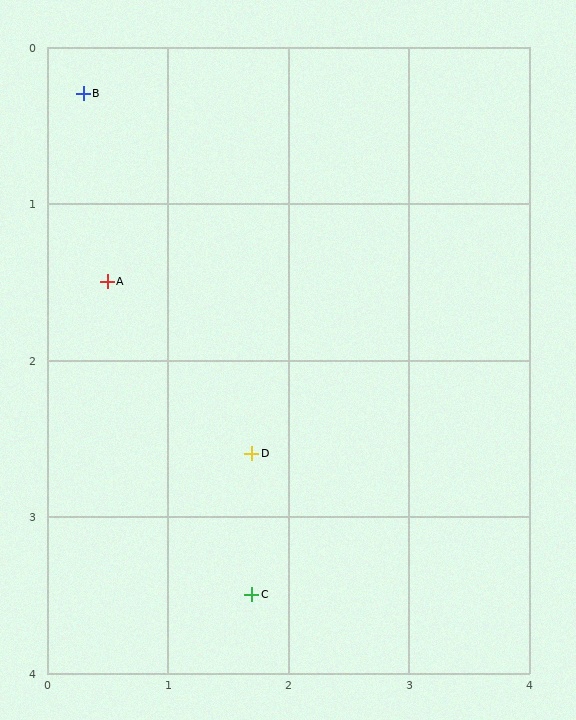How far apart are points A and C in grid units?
Points A and C are about 2.3 grid units apart.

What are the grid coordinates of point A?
Point A is at approximately (0.5, 1.5).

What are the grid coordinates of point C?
Point C is at approximately (1.7, 3.5).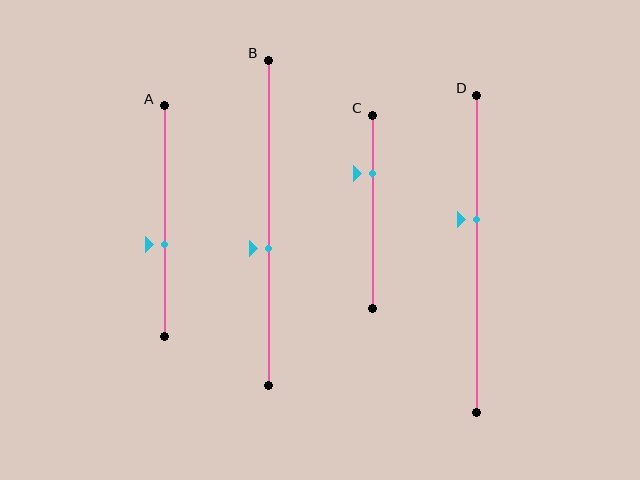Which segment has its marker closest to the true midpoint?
Segment B has its marker closest to the true midpoint.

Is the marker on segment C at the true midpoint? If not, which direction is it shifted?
No, the marker on segment C is shifted upward by about 20% of the segment length.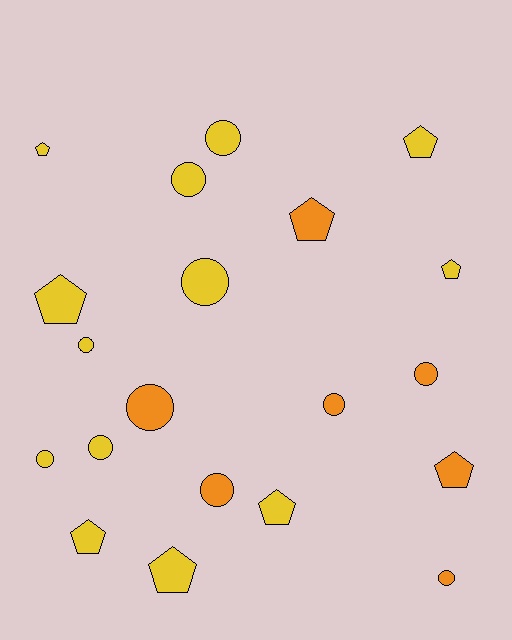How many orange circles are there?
There are 5 orange circles.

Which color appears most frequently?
Yellow, with 13 objects.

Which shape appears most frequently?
Circle, with 11 objects.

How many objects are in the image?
There are 20 objects.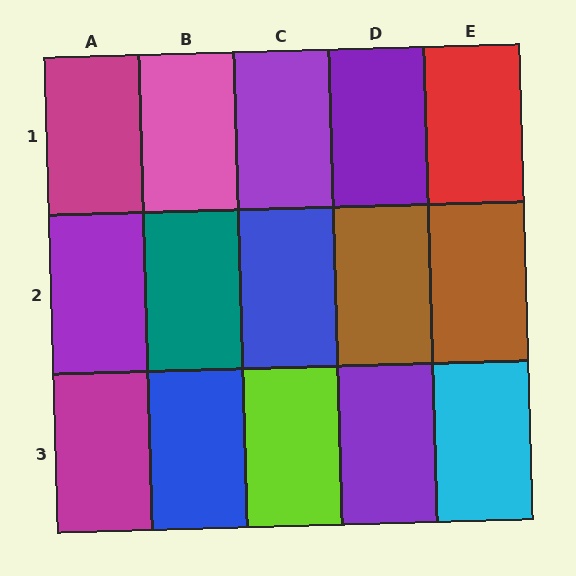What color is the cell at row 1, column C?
Purple.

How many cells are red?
1 cell is red.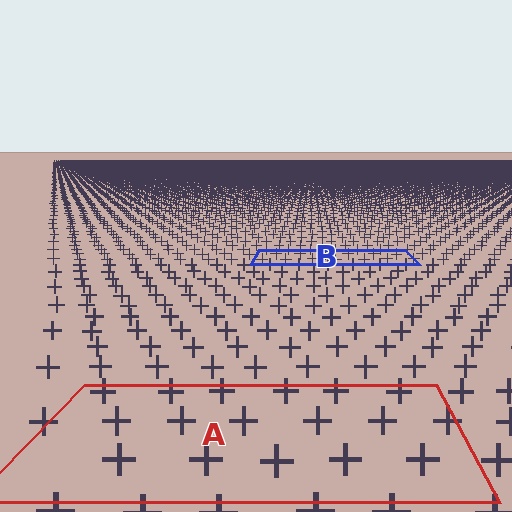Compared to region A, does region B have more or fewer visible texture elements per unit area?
Region B has more texture elements per unit area — they are packed more densely because it is farther away.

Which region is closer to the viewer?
Region A is closer. The texture elements there are larger and more spread out.